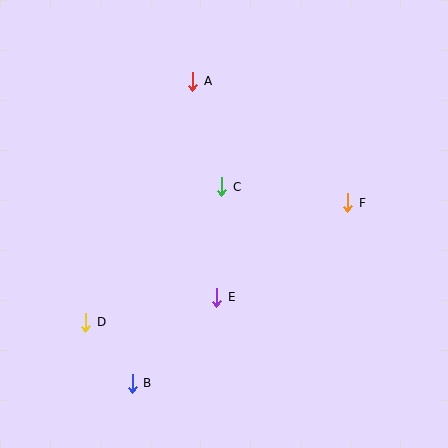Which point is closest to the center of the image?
Point C at (222, 187) is closest to the center.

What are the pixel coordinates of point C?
Point C is at (222, 187).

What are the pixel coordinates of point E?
Point E is at (217, 297).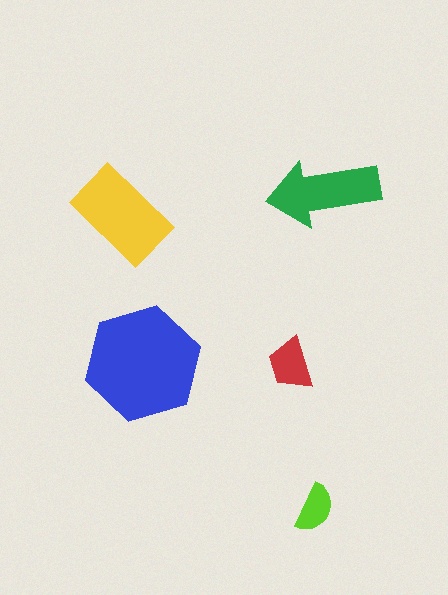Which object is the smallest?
The lime semicircle.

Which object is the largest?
The blue hexagon.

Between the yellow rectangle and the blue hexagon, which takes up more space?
The blue hexagon.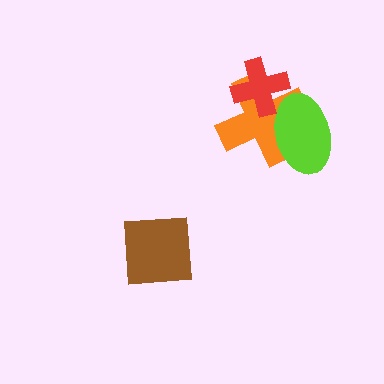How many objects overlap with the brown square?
0 objects overlap with the brown square.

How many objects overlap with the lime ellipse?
2 objects overlap with the lime ellipse.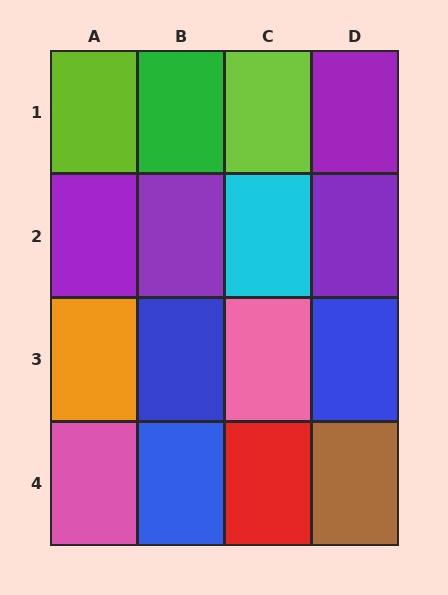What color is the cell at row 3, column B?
Blue.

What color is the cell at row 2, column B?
Purple.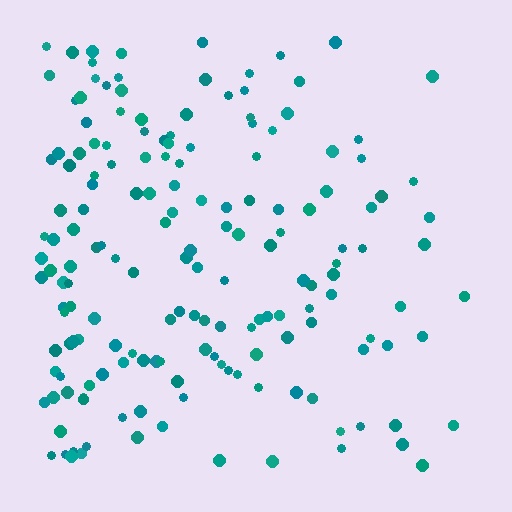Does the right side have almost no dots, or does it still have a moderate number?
Still a moderate number, just noticeably fewer than the left.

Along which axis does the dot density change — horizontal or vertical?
Horizontal.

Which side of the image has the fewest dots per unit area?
The right.